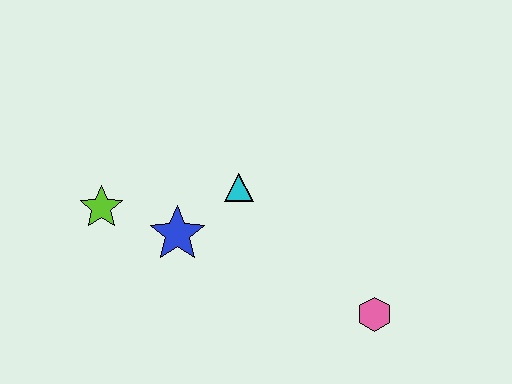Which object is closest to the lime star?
The blue star is closest to the lime star.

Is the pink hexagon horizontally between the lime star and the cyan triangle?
No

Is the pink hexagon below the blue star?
Yes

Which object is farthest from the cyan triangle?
The pink hexagon is farthest from the cyan triangle.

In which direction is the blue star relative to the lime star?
The blue star is to the right of the lime star.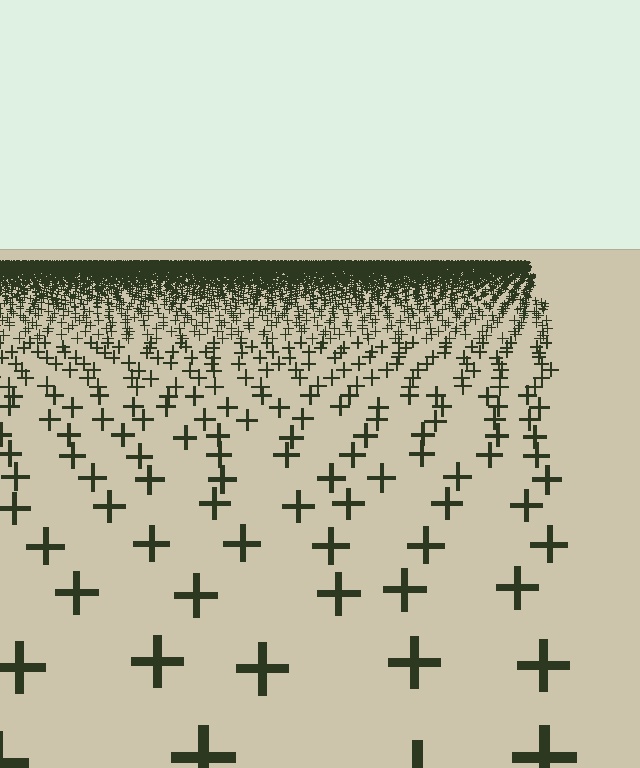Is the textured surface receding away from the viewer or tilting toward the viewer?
The surface is receding away from the viewer. Texture elements get smaller and denser toward the top.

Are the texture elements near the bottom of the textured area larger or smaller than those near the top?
Larger. Near the bottom, elements are closer to the viewer and appear at a bigger on-screen size.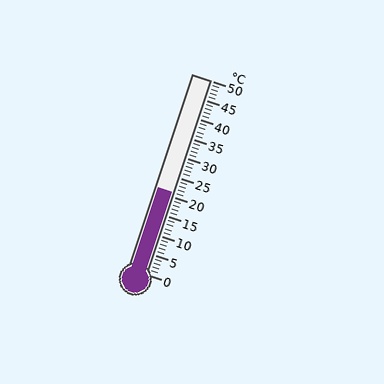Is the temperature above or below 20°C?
The temperature is above 20°C.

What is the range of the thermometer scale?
The thermometer scale ranges from 0°C to 50°C.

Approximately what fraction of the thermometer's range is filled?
The thermometer is filled to approximately 40% of its range.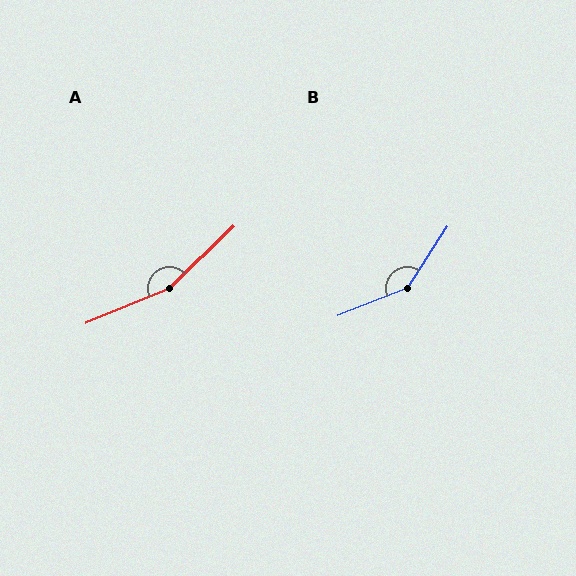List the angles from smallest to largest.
B (145°), A (158°).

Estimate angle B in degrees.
Approximately 145 degrees.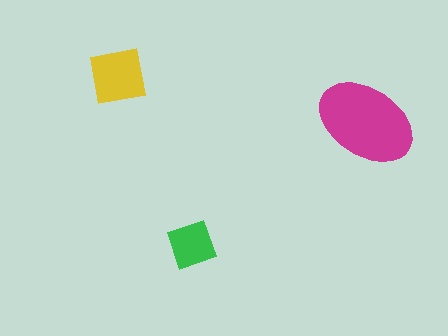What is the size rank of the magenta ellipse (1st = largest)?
1st.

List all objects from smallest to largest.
The green diamond, the yellow square, the magenta ellipse.